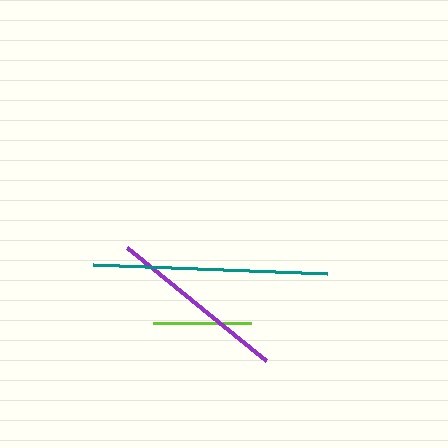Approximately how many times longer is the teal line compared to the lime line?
The teal line is approximately 2.4 times the length of the lime line.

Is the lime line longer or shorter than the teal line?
The teal line is longer than the lime line.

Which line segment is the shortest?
The lime line is the shortest at approximately 97 pixels.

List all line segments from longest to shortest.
From longest to shortest: teal, purple, lime.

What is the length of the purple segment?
The purple segment is approximately 179 pixels long.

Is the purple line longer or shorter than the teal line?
The teal line is longer than the purple line.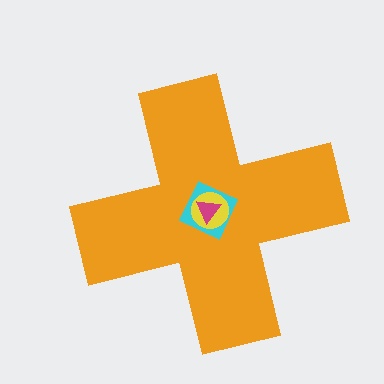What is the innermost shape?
The magenta triangle.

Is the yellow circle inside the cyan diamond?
Yes.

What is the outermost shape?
The orange cross.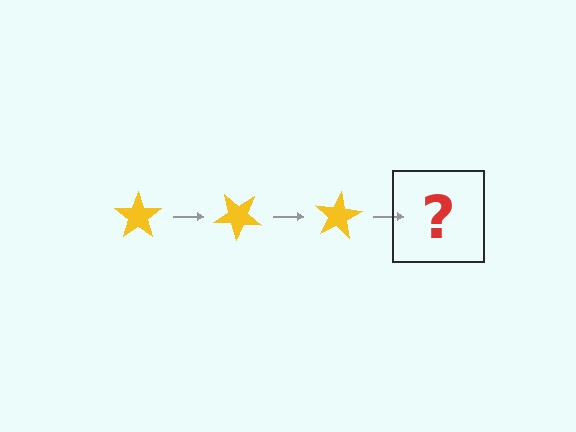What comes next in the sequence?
The next element should be a yellow star rotated 120 degrees.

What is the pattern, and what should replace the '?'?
The pattern is that the star rotates 40 degrees each step. The '?' should be a yellow star rotated 120 degrees.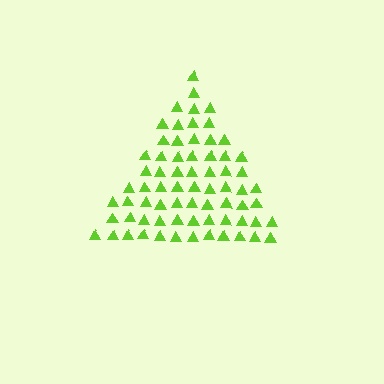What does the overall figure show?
The overall figure shows a triangle.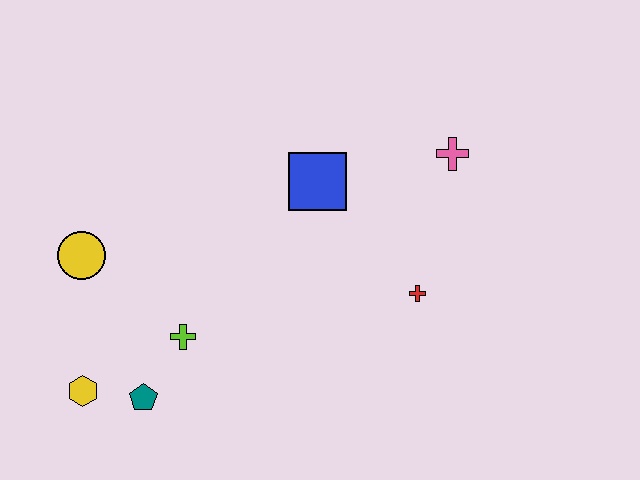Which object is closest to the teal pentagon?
The yellow hexagon is closest to the teal pentagon.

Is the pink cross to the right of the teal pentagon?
Yes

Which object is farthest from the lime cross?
The pink cross is farthest from the lime cross.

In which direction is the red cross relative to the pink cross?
The red cross is below the pink cross.